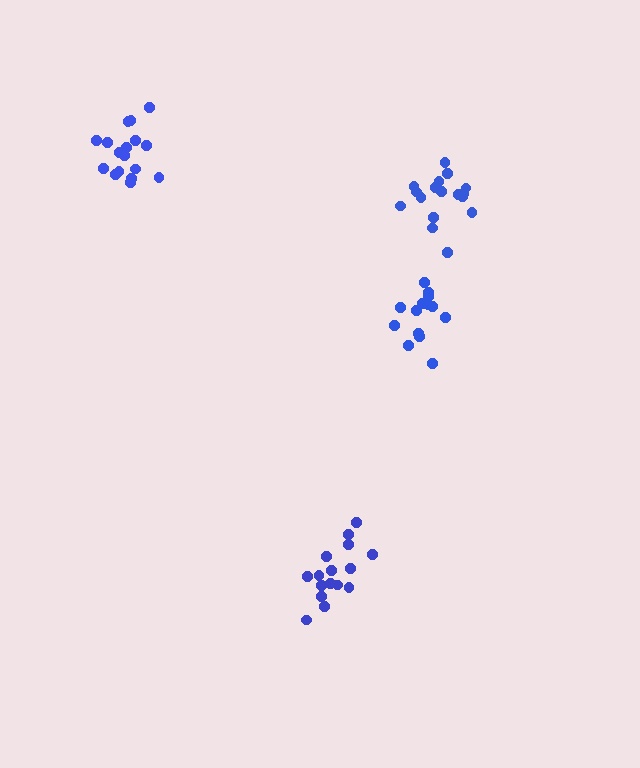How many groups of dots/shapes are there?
There are 4 groups.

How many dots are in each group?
Group 1: 17 dots, Group 2: 17 dots, Group 3: 14 dots, Group 4: 16 dots (64 total).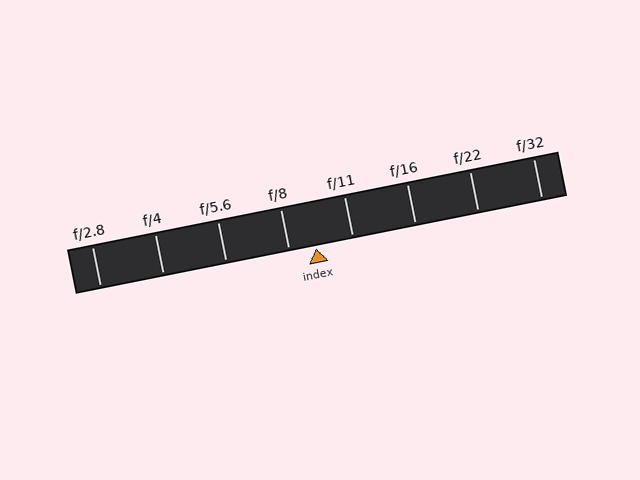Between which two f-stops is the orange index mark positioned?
The index mark is between f/8 and f/11.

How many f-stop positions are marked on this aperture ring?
There are 8 f-stop positions marked.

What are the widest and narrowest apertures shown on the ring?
The widest aperture shown is f/2.8 and the narrowest is f/32.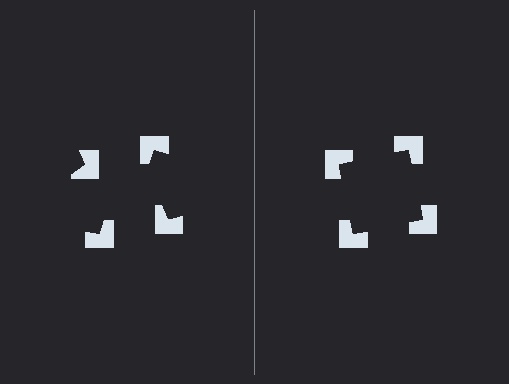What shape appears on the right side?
An illusory square.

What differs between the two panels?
The notched squares are positioned identically on both sides; only the wedge orientations differ. On the right they align to a square; on the left they are misaligned.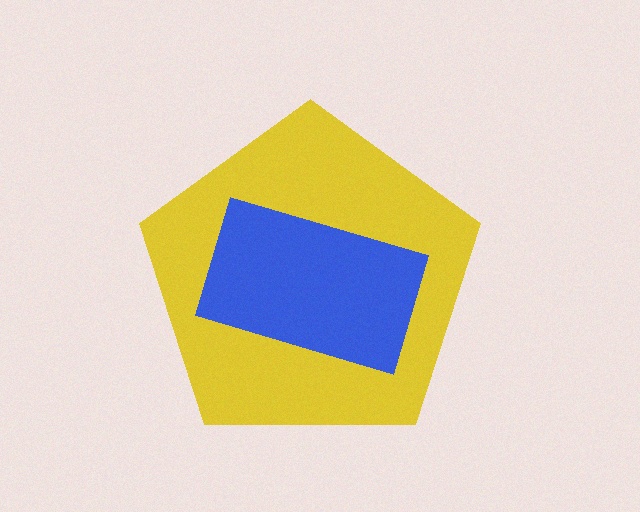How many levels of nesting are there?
2.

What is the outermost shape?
The yellow pentagon.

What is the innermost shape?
The blue rectangle.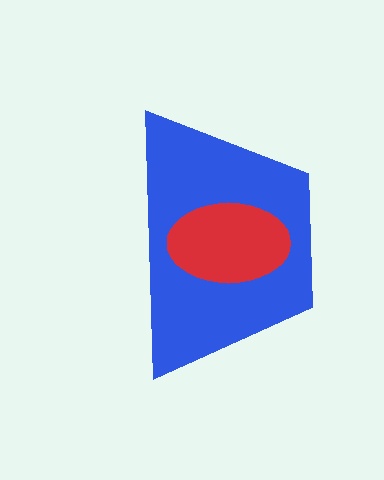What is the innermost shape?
The red ellipse.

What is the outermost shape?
The blue trapezoid.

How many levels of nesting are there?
2.